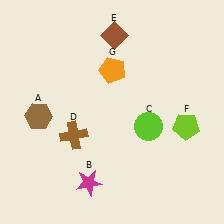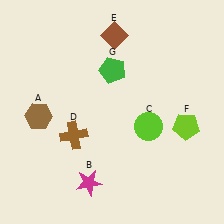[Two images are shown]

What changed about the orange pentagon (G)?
In Image 1, G is orange. In Image 2, it changed to green.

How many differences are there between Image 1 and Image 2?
There is 1 difference between the two images.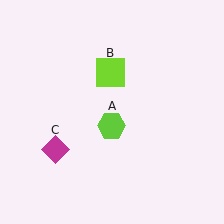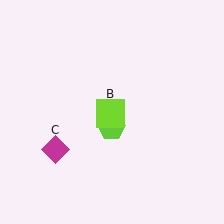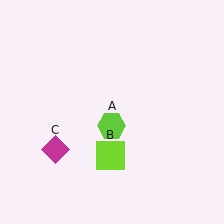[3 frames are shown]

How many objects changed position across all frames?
1 object changed position: lime square (object B).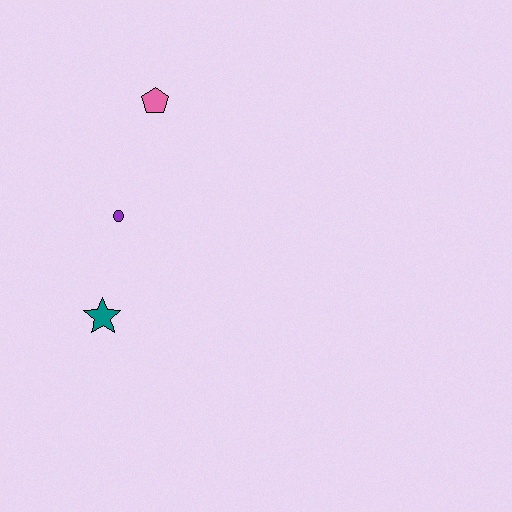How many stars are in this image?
There is 1 star.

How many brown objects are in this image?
There are no brown objects.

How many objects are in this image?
There are 3 objects.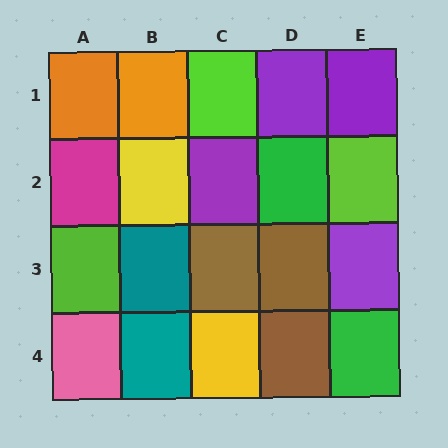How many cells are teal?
2 cells are teal.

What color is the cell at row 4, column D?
Brown.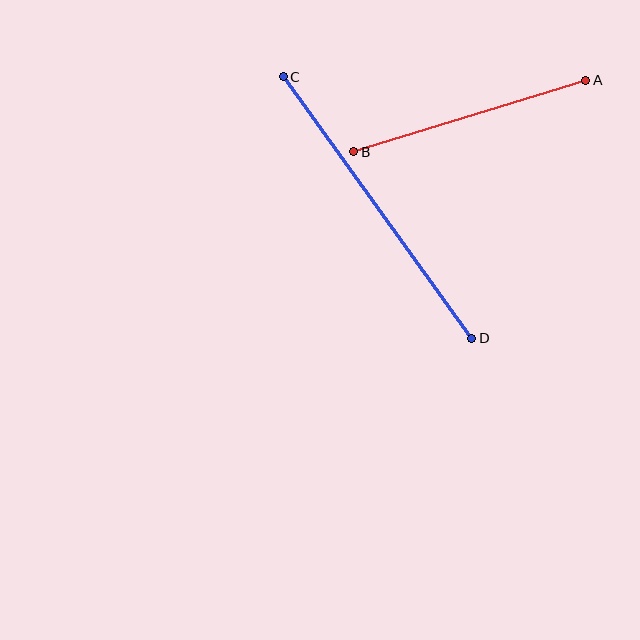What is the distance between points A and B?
The distance is approximately 243 pixels.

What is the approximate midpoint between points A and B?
The midpoint is at approximately (470, 116) pixels.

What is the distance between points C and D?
The distance is approximately 323 pixels.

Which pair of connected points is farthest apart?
Points C and D are farthest apart.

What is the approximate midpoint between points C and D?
The midpoint is at approximately (378, 208) pixels.